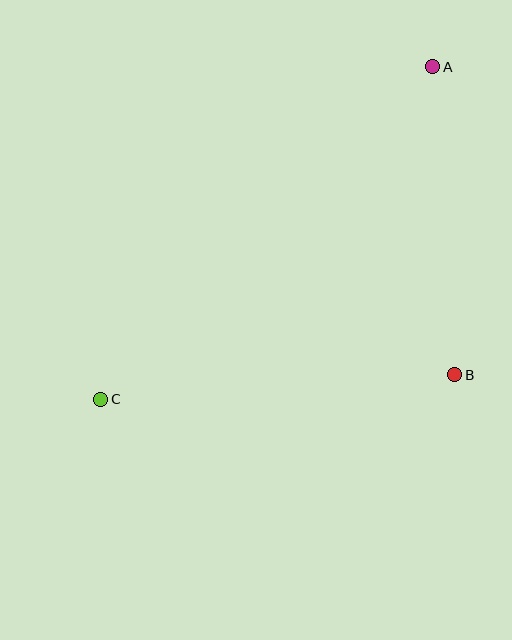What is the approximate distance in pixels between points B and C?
The distance between B and C is approximately 355 pixels.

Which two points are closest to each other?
Points A and B are closest to each other.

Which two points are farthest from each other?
Points A and C are farthest from each other.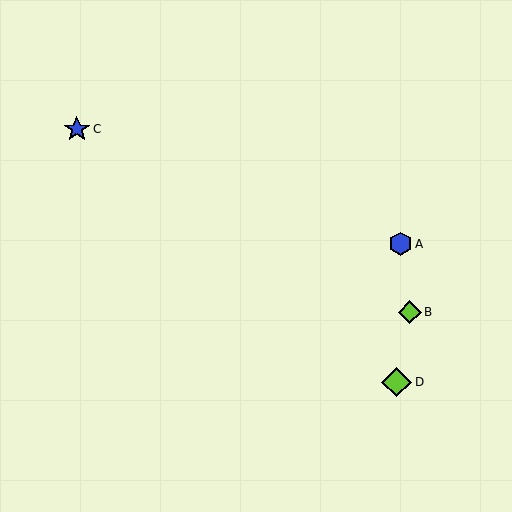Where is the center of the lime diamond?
The center of the lime diamond is at (397, 382).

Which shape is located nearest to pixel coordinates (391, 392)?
The lime diamond (labeled D) at (397, 382) is nearest to that location.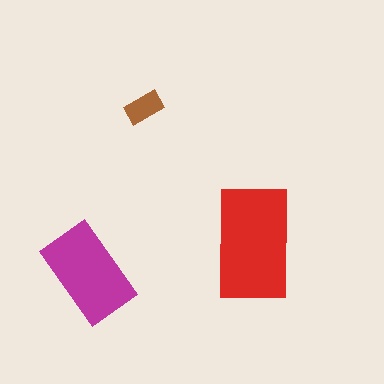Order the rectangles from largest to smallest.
the red one, the magenta one, the brown one.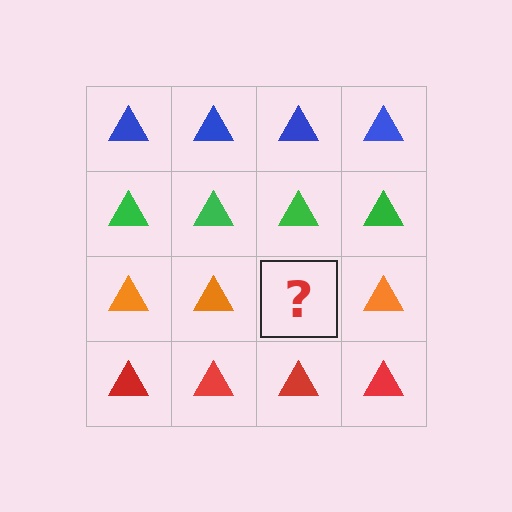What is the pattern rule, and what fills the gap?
The rule is that each row has a consistent color. The gap should be filled with an orange triangle.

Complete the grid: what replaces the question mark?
The question mark should be replaced with an orange triangle.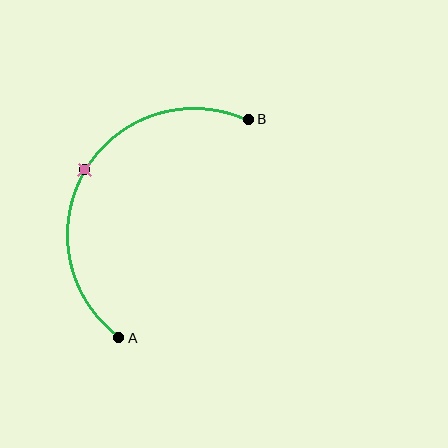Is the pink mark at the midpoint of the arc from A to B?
Yes. The pink mark lies on the arc at equal arc-length from both A and B — it is the arc midpoint.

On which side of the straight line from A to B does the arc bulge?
The arc bulges to the left of the straight line connecting A and B.